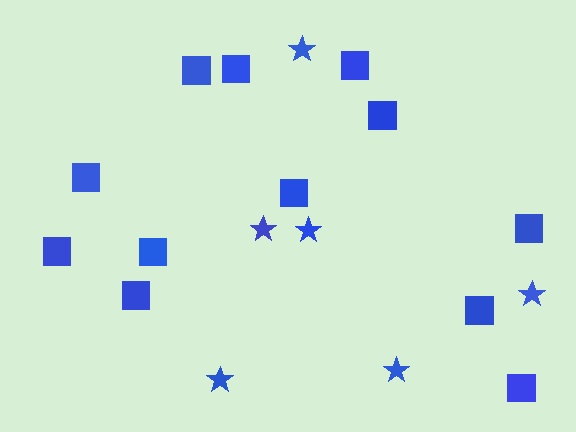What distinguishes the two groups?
There are 2 groups: one group of squares (12) and one group of stars (6).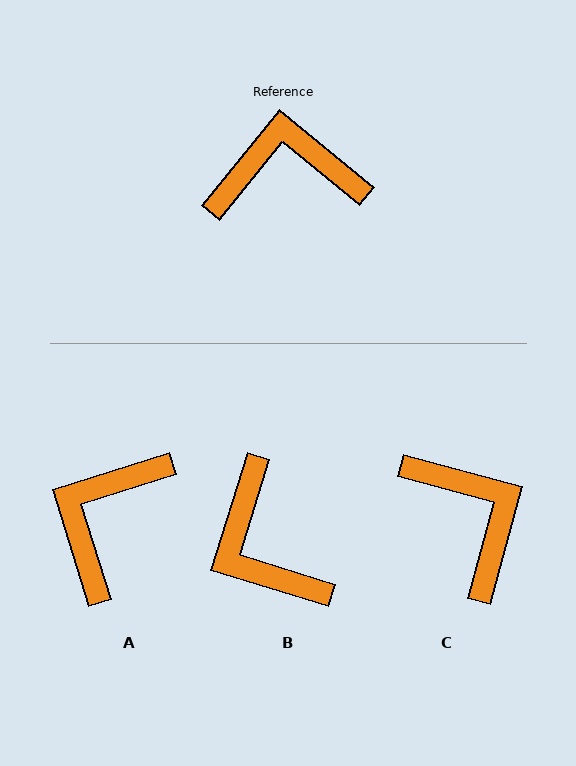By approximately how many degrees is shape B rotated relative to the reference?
Approximately 112 degrees counter-clockwise.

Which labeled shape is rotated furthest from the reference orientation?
B, about 112 degrees away.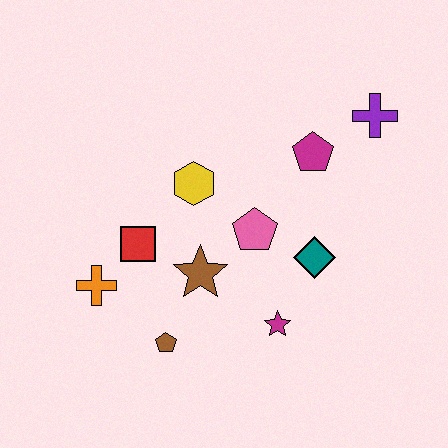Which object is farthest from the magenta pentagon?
The orange cross is farthest from the magenta pentagon.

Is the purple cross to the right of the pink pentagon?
Yes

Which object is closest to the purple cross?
The magenta pentagon is closest to the purple cross.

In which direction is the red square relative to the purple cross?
The red square is to the left of the purple cross.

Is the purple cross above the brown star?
Yes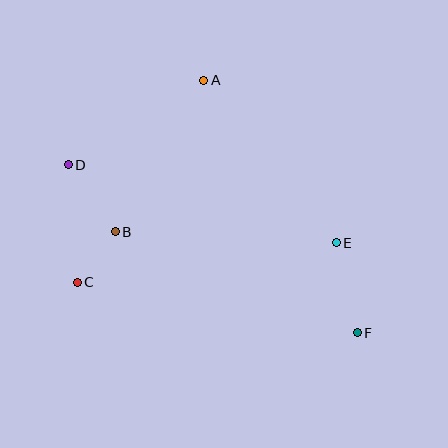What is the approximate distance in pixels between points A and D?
The distance between A and D is approximately 160 pixels.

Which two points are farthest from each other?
Points D and F are farthest from each other.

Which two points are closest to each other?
Points B and C are closest to each other.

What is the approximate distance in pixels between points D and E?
The distance between D and E is approximately 279 pixels.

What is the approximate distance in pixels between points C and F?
The distance between C and F is approximately 285 pixels.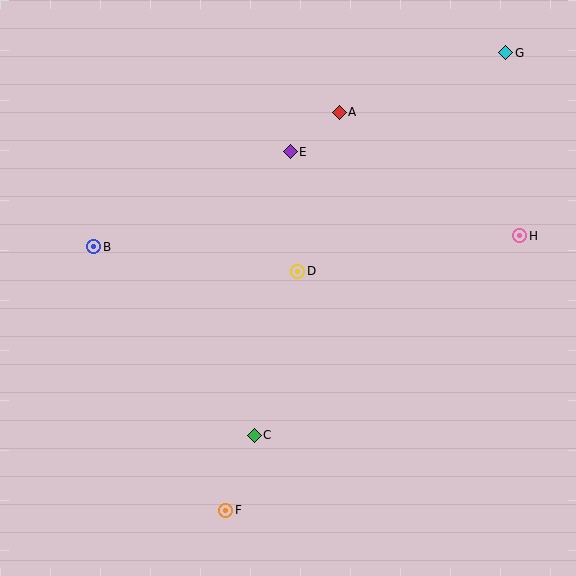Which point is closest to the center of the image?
Point D at (298, 271) is closest to the center.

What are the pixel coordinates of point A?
Point A is at (339, 112).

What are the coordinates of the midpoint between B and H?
The midpoint between B and H is at (307, 241).